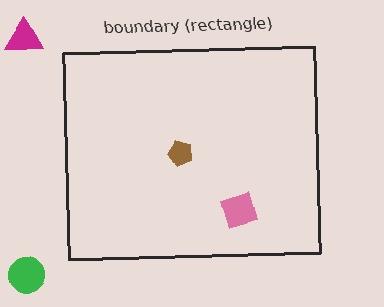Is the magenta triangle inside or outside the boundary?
Outside.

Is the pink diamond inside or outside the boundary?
Inside.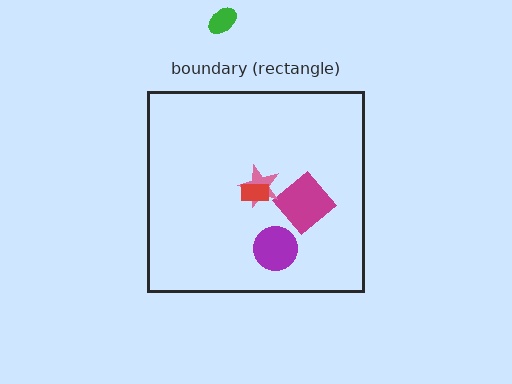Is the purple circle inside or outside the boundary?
Inside.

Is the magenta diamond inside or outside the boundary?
Inside.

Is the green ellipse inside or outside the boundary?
Outside.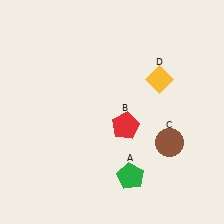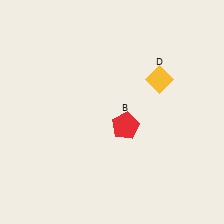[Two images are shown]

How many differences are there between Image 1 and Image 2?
There are 2 differences between the two images.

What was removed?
The brown circle (C), the green pentagon (A) were removed in Image 2.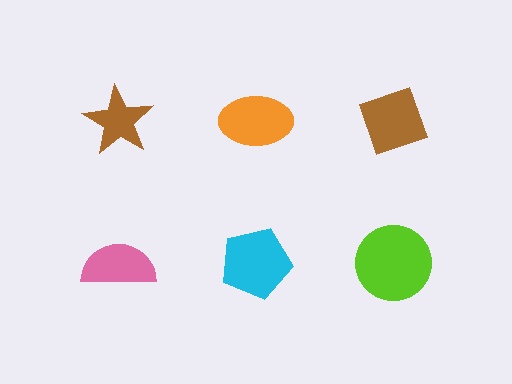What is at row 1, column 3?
A brown diamond.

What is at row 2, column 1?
A pink semicircle.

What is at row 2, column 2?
A cyan pentagon.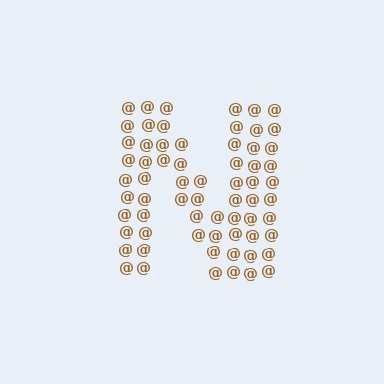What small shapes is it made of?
It is made of small at signs.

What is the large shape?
The large shape is the letter N.